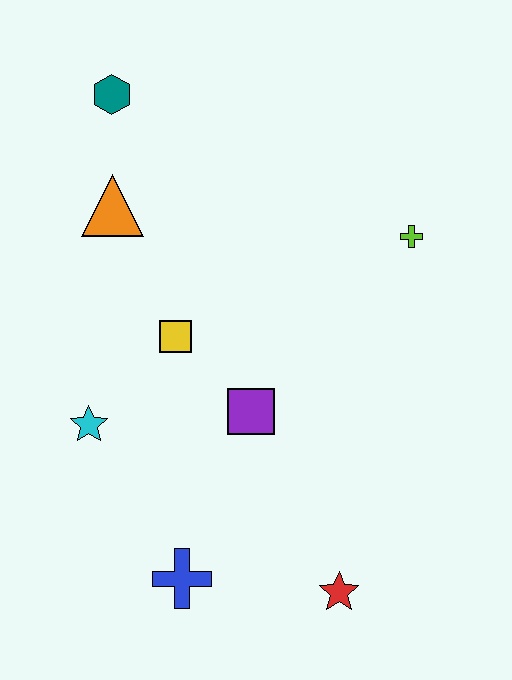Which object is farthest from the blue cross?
The teal hexagon is farthest from the blue cross.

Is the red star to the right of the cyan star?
Yes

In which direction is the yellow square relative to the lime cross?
The yellow square is to the left of the lime cross.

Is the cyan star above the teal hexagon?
No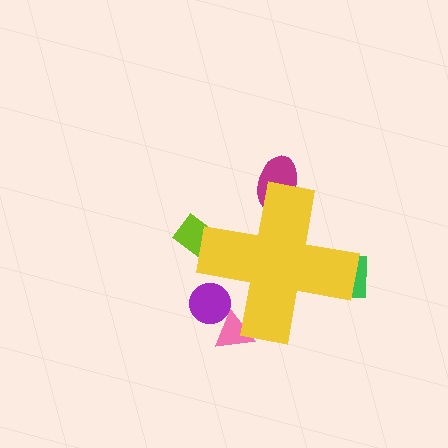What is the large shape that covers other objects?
A yellow cross.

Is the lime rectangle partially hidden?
Yes, the lime rectangle is partially hidden behind the yellow cross.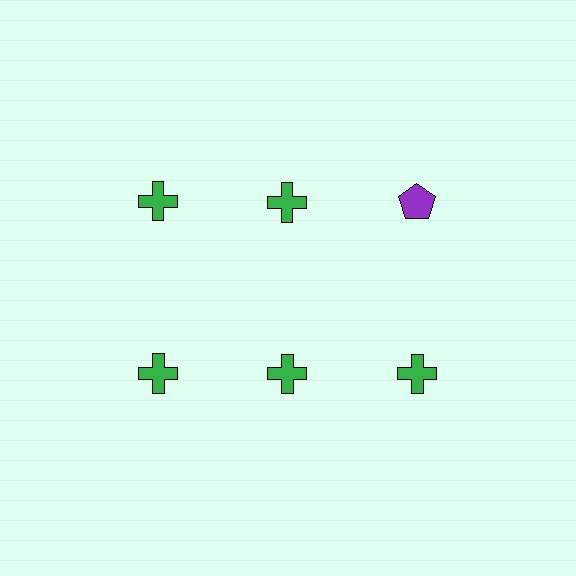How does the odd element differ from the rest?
It differs in both color (purple instead of green) and shape (pentagon instead of cross).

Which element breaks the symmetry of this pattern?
The purple pentagon in the top row, center column breaks the symmetry. All other shapes are green crosses.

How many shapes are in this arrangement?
There are 6 shapes arranged in a grid pattern.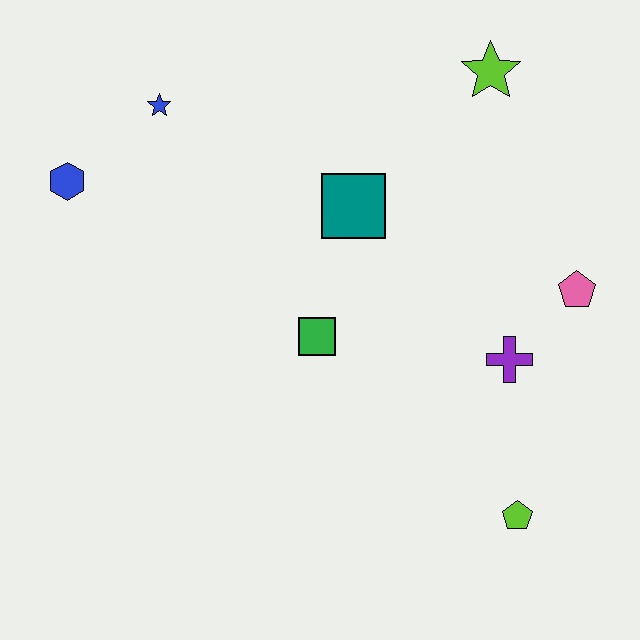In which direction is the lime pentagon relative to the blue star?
The lime pentagon is below the blue star.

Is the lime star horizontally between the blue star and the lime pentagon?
Yes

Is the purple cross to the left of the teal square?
No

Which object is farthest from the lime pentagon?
The blue hexagon is farthest from the lime pentagon.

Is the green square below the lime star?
Yes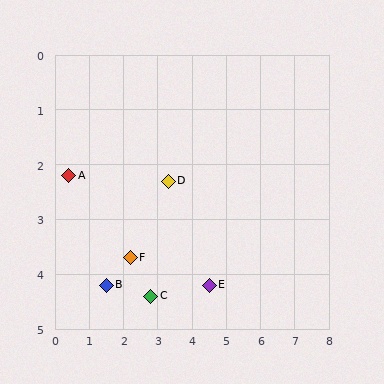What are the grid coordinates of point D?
Point D is at approximately (3.3, 2.3).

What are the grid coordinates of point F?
Point F is at approximately (2.2, 3.7).